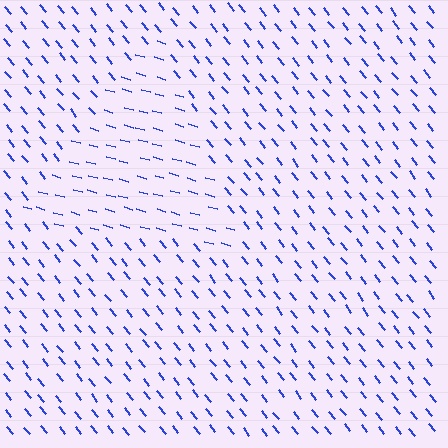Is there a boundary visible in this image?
Yes, there is a texture boundary formed by a change in line orientation.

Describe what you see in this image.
The image is filled with small blue line segments. A triangle region in the image has lines oriented differently from the surrounding lines, creating a visible texture boundary.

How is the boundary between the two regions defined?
The boundary is defined purely by a change in line orientation (approximately 35 degrees difference). All lines are the same color and thickness.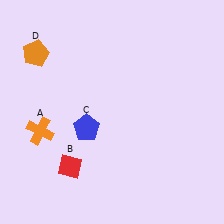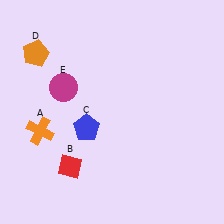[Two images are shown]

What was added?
A magenta circle (E) was added in Image 2.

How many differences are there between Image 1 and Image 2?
There is 1 difference between the two images.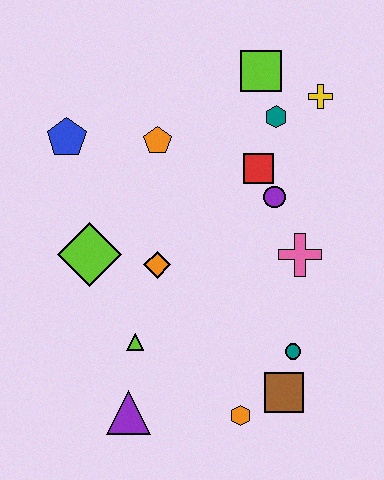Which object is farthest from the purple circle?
The purple triangle is farthest from the purple circle.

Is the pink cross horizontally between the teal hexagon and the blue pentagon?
No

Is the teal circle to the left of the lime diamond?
No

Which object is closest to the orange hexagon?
The brown square is closest to the orange hexagon.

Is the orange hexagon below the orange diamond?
Yes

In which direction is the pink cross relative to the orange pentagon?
The pink cross is to the right of the orange pentagon.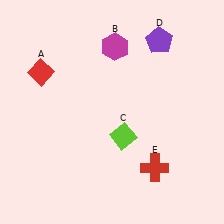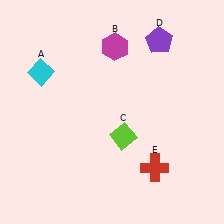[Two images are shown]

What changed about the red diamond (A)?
In Image 1, A is red. In Image 2, it changed to cyan.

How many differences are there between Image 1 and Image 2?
There is 1 difference between the two images.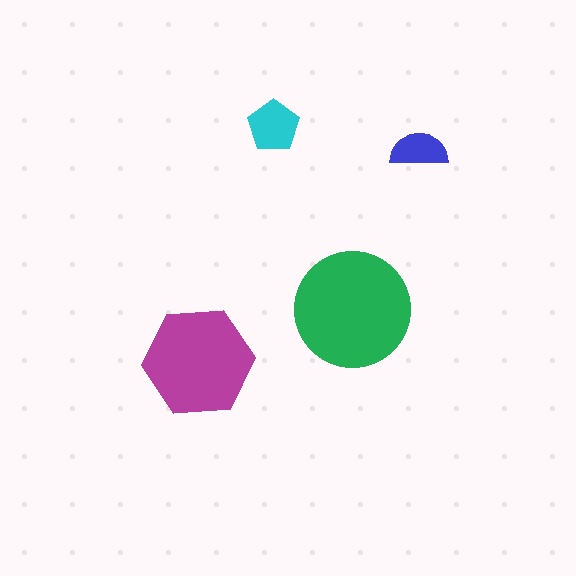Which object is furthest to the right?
The blue semicircle is rightmost.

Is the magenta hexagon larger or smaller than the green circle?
Smaller.